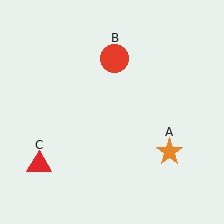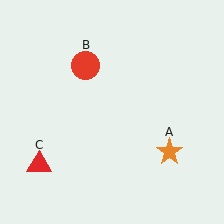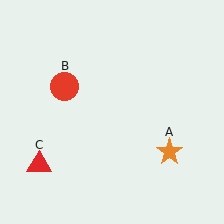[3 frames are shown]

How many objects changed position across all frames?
1 object changed position: red circle (object B).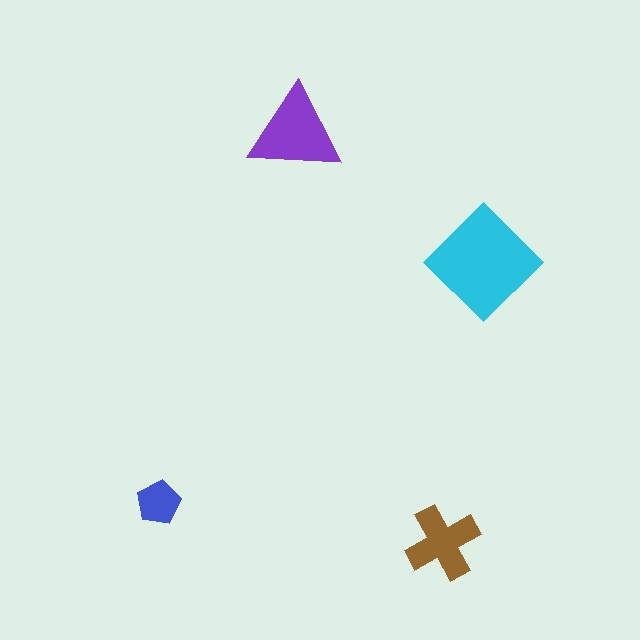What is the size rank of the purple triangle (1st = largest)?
2nd.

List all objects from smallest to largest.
The blue pentagon, the brown cross, the purple triangle, the cyan diamond.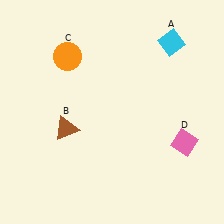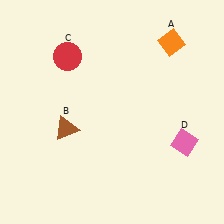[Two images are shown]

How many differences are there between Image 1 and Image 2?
There are 2 differences between the two images.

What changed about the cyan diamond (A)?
In Image 1, A is cyan. In Image 2, it changed to orange.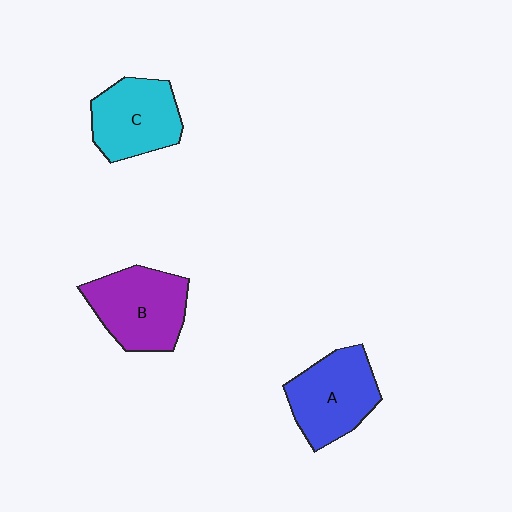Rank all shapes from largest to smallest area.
From largest to smallest: B (purple), A (blue), C (cyan).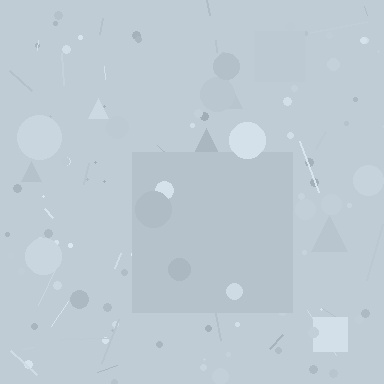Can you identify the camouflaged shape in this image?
The camouflaged shape is a square.